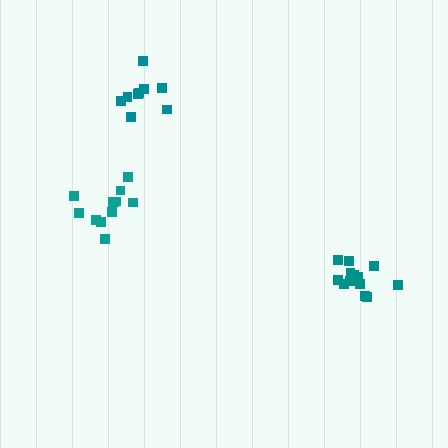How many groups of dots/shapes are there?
There are 3 groups.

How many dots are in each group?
Group 1: 13 dots, Group 2: 12 dots, Group 3: 9 dots (34 total).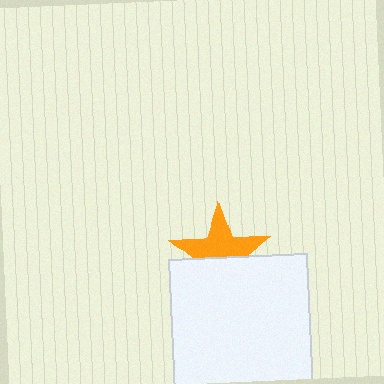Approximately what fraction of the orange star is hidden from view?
Roughly 44% of the orange star is hidden behind the white square.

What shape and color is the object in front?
The object in front is a white square.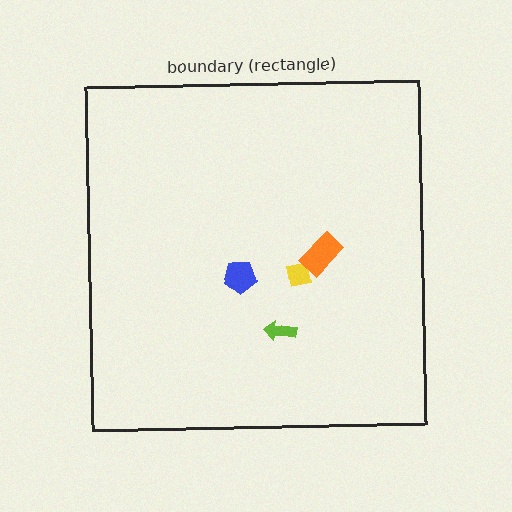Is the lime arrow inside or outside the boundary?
Inside.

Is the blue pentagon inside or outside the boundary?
Inside.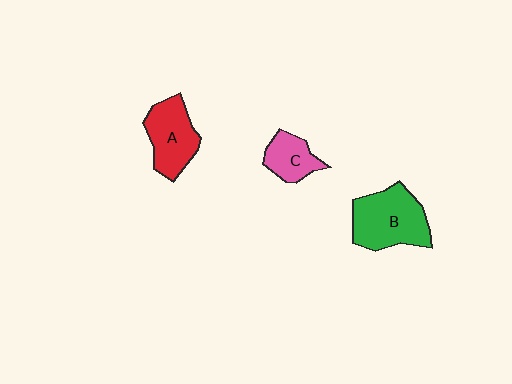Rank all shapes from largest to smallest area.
From largest to smallest: B (green), A (red), C (pink).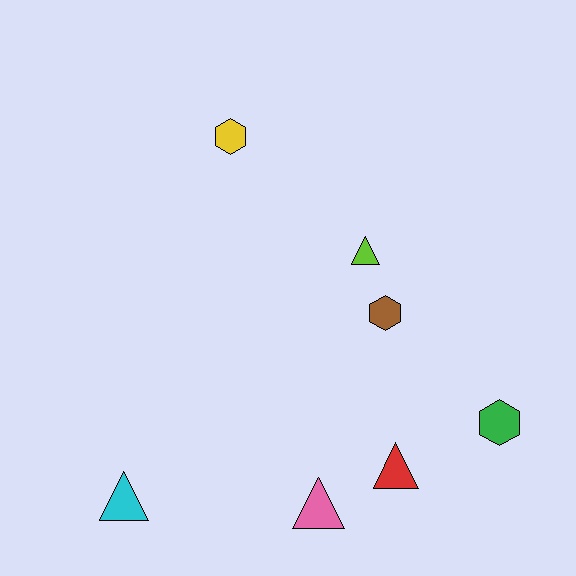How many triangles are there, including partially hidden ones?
There are 4 triangles.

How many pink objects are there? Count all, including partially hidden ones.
There is 1 pink object.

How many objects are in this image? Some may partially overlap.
There are 7 objects.